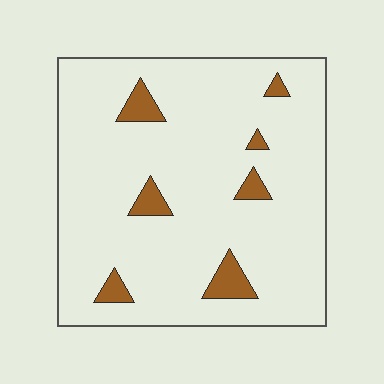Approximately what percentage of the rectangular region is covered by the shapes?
Approximately 10%.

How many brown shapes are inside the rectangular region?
7.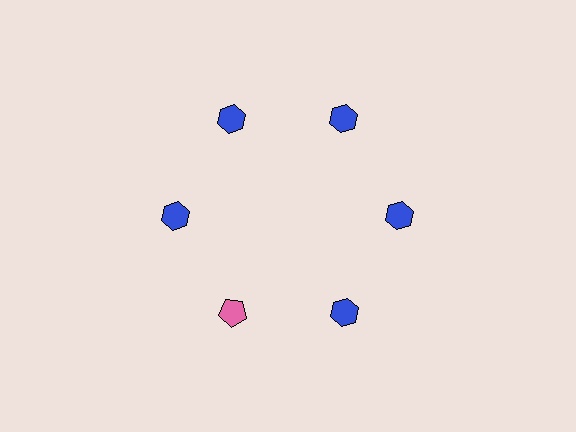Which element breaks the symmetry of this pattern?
The pink pentagon at roughly the 7 o'clock position breaks the symmetry. All other shapes are blue hexagons.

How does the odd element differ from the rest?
It differs in both color (pink instead of blue) and shape (pentagon instead of hexagon).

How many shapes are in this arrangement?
There are 6 shapes arranged in a ring pattern.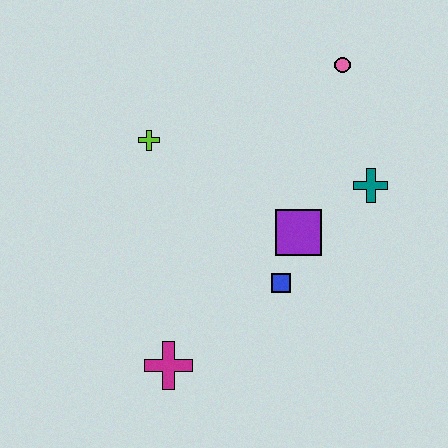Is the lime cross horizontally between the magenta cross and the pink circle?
No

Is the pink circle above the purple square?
Yes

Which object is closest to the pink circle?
The teal cross is closest to the pink circle.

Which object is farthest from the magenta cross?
The pink circle is farthest from the magenta cross.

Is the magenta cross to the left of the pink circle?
Yes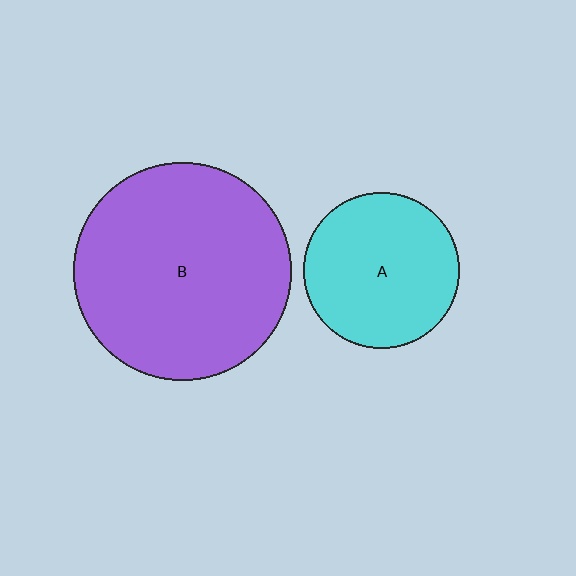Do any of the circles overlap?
No, none of the circles overlap.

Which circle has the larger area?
Circle B (purple).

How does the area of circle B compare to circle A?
Approximately 2.0 times.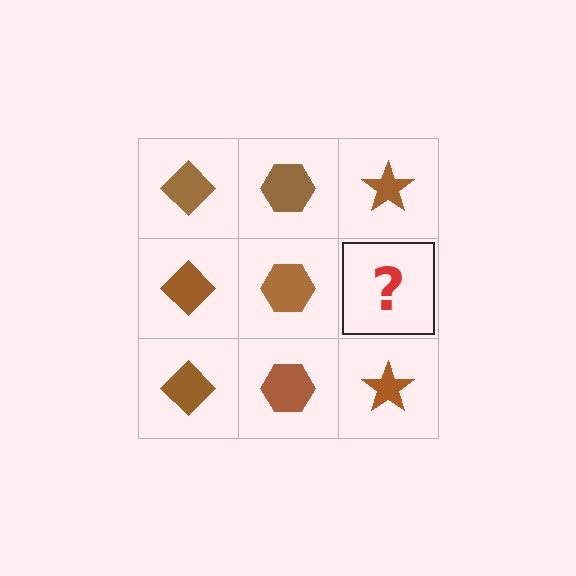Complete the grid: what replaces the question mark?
The question mark should be replaced with a brown star.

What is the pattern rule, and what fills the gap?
The rule is that each column has a consistent shape. The gap should be filled with a brown star.